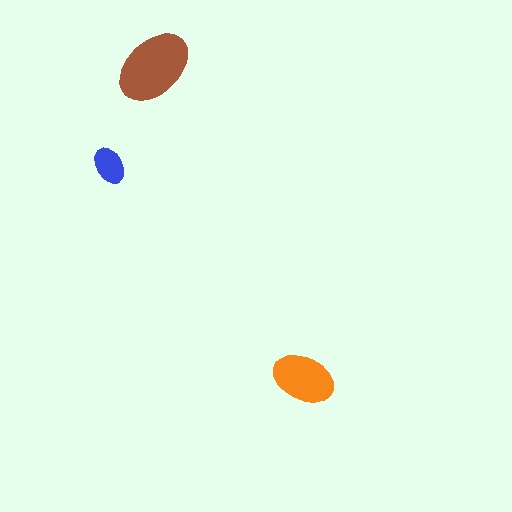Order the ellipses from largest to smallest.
the brown one, the orange one, the blue one.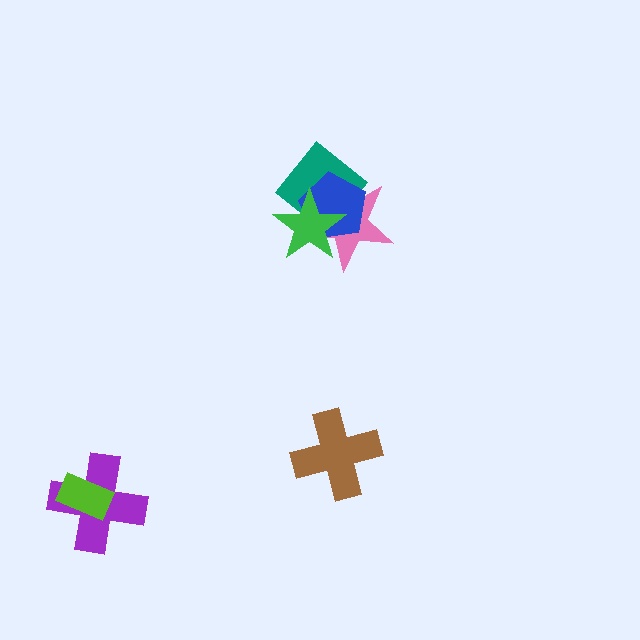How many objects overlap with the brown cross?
0 objects overlap with the brown cross.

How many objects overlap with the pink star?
3 objects overlap with the pink star.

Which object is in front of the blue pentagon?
The green star is in front of the blue pentagon.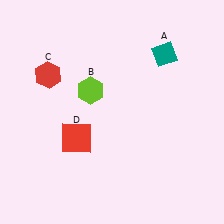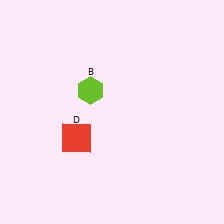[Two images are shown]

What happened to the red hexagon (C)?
The red hexagon (C) was removed in Image 2. It was in the top-left area of Image 1.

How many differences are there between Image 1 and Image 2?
There are 2 differences between the two images.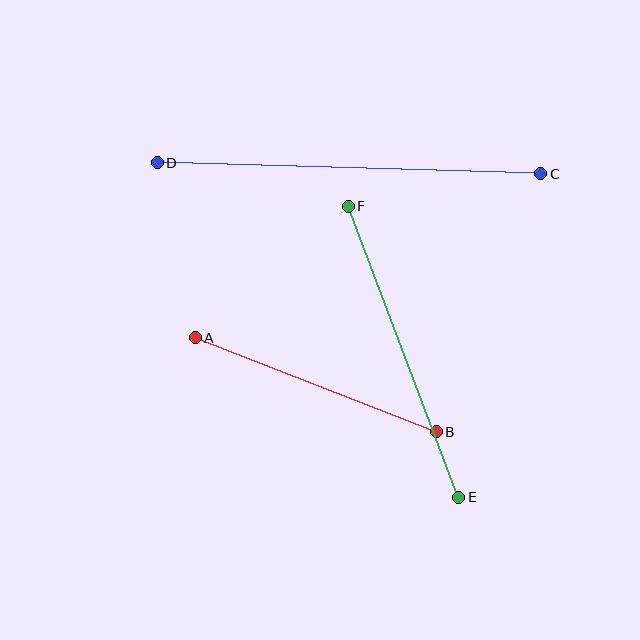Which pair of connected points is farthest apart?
Points C and D are farthest apart.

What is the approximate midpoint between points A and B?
The midpoint is at approximately (316, 385) pixels.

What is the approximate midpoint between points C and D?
The midpoint is at approximately (349, 168) pixels.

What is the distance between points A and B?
The distance is approximately 258 pixels.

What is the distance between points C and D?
The distance is approximately 384 pixels.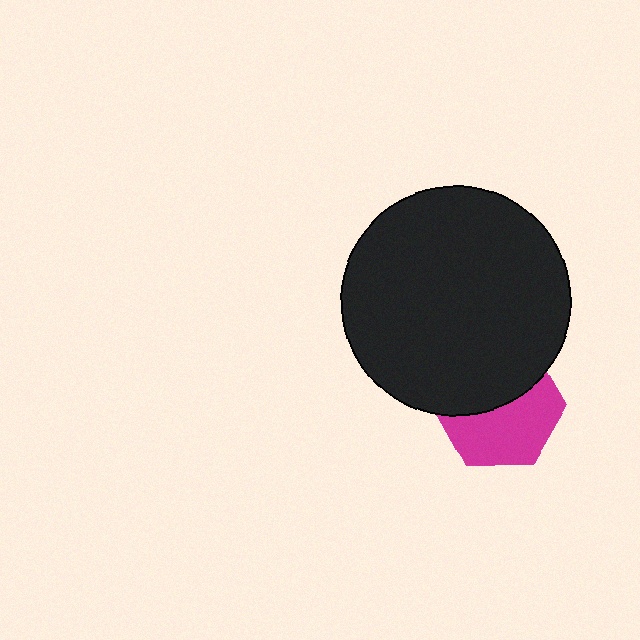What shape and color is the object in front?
The object in front is a black circle.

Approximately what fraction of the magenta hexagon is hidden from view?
Roughly 47% of the magenta hexagon is hidden behind the black circle.